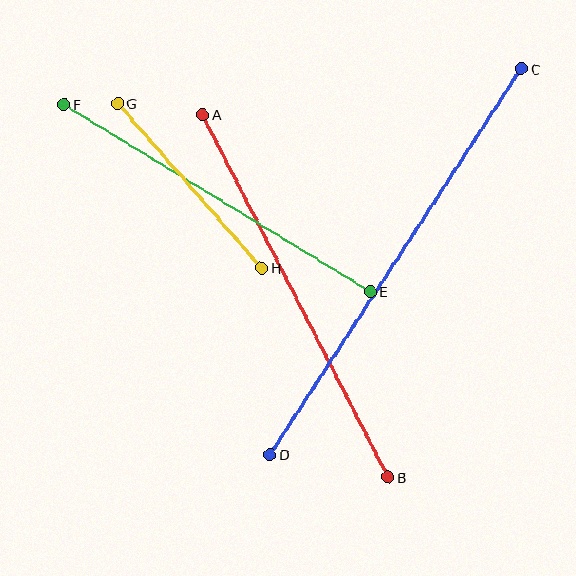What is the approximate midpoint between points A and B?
The midpoint is at approximately (295, 296) pixels.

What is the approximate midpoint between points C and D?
The midpoint is at approximately (396, 261) pixels.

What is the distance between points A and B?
The distance is approximately 407 pixels.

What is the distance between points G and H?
The distance is approximately 219 pixels.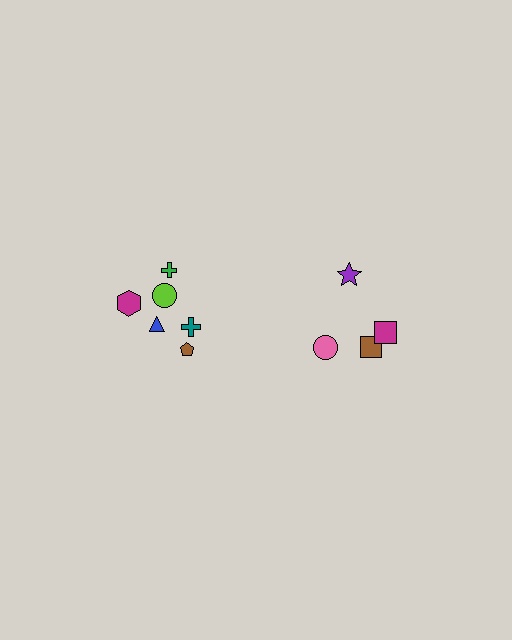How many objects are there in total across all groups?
There are 10 objects.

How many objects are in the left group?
There are 6 objects.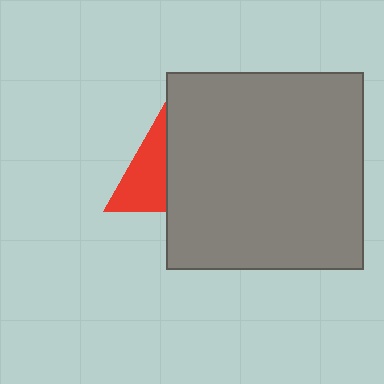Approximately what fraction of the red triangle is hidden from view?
Roughly 56% of the red triangle is hidden behind the gray square.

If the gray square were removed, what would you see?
You would see the complete red triangle.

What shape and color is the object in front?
The object in front is a gray square.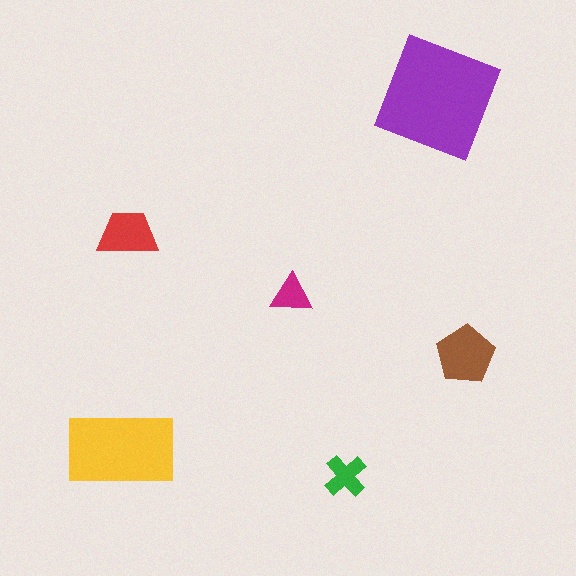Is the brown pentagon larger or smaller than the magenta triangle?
Larger.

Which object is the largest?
The purple square.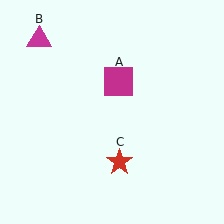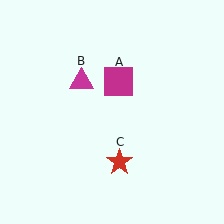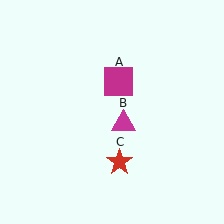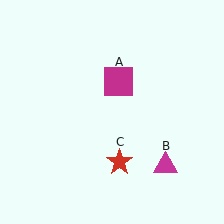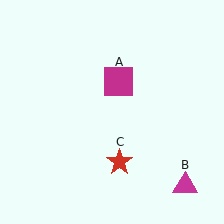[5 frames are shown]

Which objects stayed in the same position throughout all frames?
Magenta square (object A) and red star (object C) remained stationary.